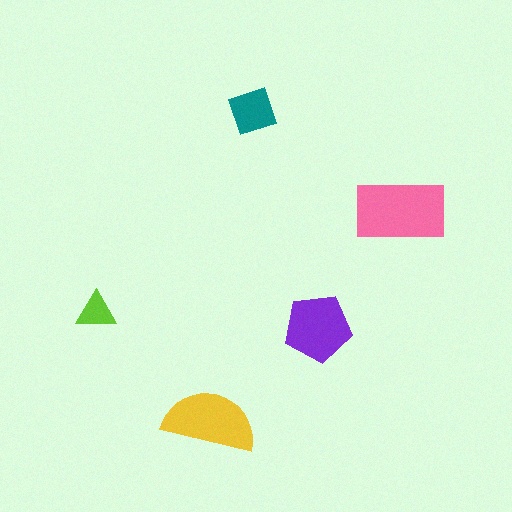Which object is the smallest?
The lime triangle.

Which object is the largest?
The pink rectangle.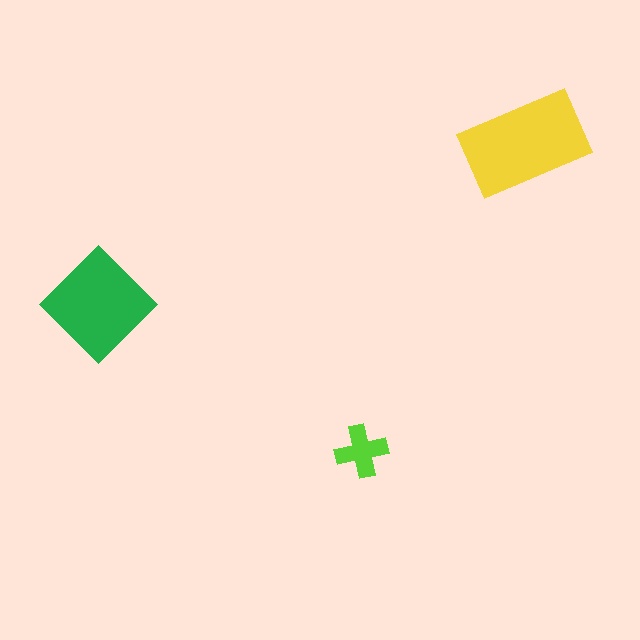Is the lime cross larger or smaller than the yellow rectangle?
Smaller.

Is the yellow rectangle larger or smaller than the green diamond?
Larger.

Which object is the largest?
The yellow rectangle.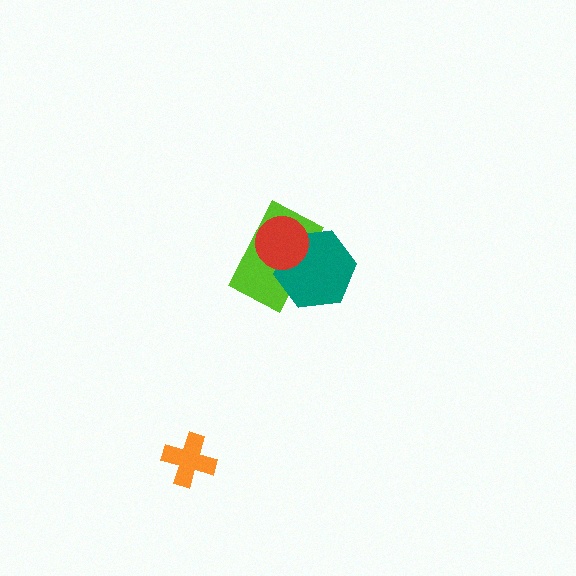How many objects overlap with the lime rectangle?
2 objects overlap with the lime rectangle.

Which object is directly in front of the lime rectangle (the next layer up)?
The teal hexagon is directly in front of the lime rectangle.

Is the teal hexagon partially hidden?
Yes, it is partially covered by another shape.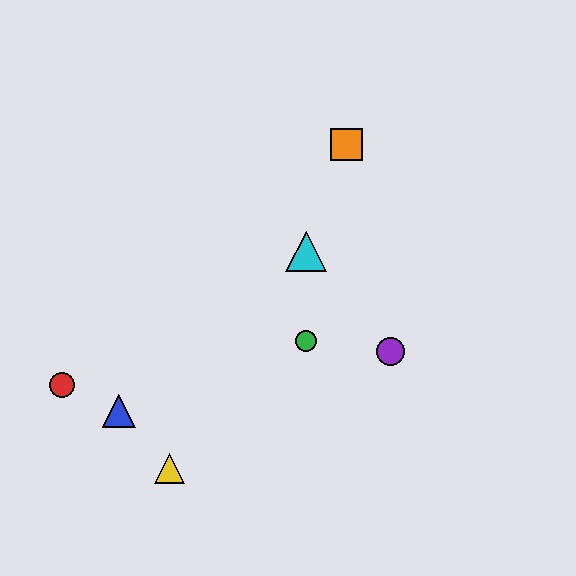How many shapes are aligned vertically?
2 shapes (the green circle, the cyan triangle) are aligned vertically.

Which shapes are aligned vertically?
The green circle, the cyan triangle are aligned vertically.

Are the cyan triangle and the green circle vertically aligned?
Yes, both are at x≈306.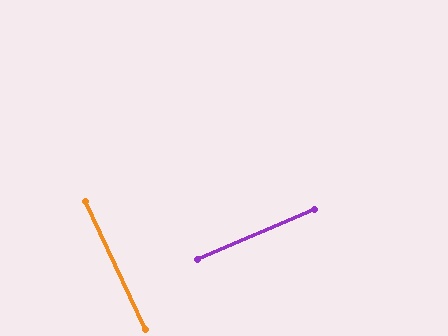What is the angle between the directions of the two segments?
Approximately 88 degrees.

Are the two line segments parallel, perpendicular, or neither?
Perpendicular — they meet at approximately 88°.